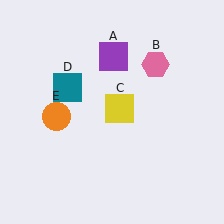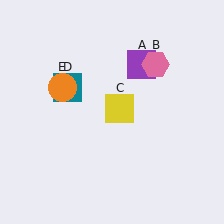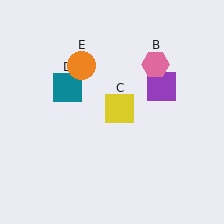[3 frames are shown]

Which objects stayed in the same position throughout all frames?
Pink hexagon (object B) and yellow square (object C) and teal square (object D) remained stationary.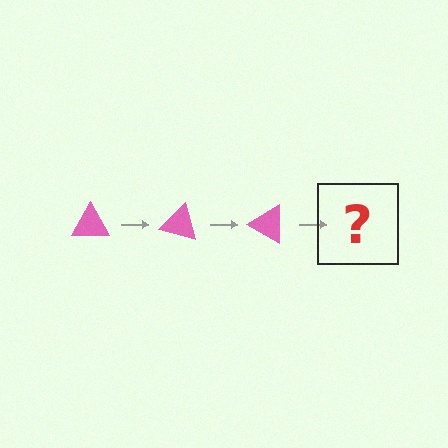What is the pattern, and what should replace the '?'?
The pattern is that the triangle rotates 15 degrees each step. The '?' should be a pink triangle rotated 45 degrees.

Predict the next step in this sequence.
The next step is a pink triangle rotated 45 degrees.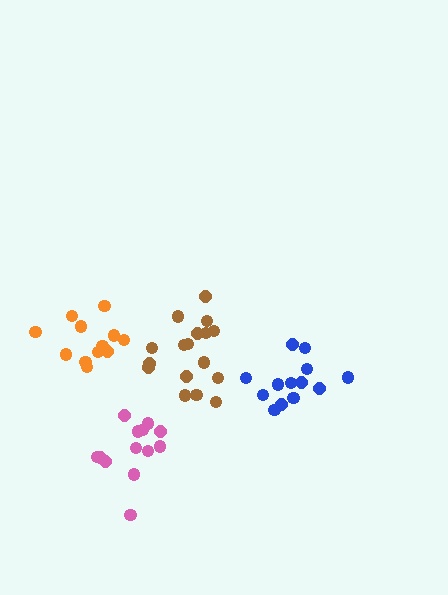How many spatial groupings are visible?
There are 4 spatial groupings.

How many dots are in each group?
Group 1: 13 dots, Group 2: 13 dots, Group 3: 17 dots, Group 4: 12 dots (55 total).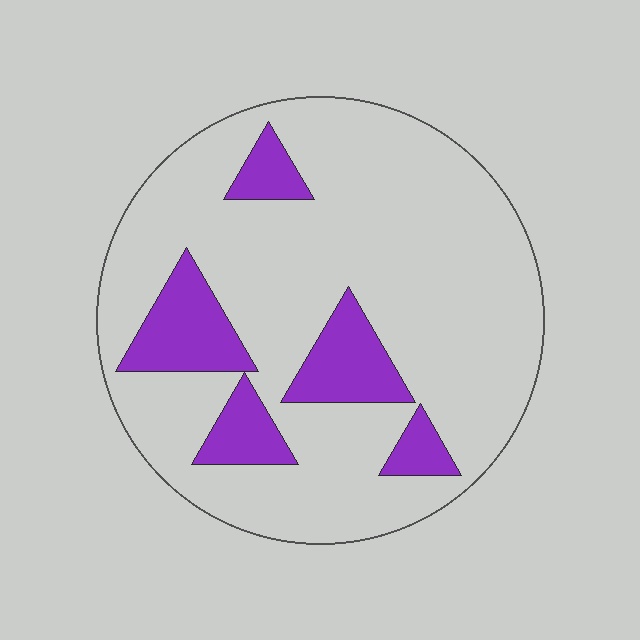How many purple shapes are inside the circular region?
5.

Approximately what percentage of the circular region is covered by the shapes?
Approximately 20%.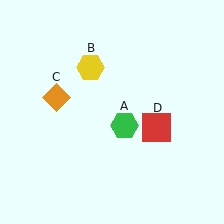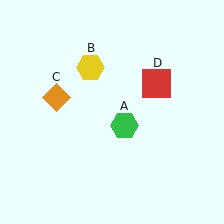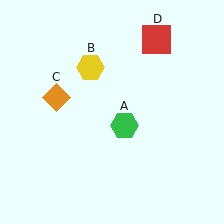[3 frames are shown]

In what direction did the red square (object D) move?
The red square (object D) moved up.